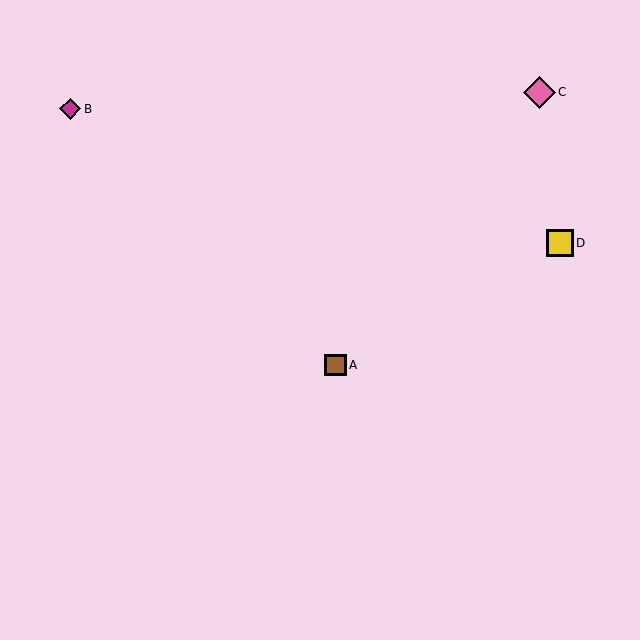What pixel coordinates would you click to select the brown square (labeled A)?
Click at (336, 365) to select the brown square A.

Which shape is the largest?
The pink diamond (labeled C) is the largest.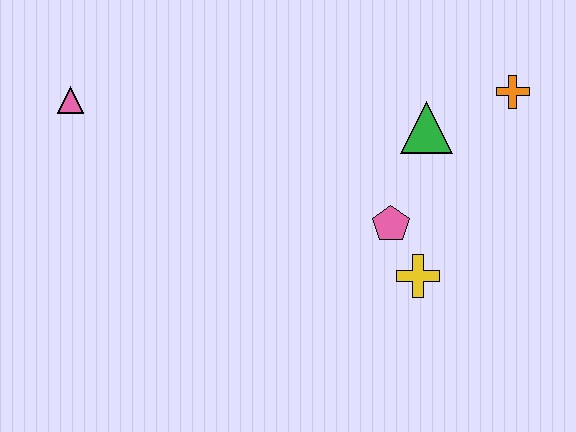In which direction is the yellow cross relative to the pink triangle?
The yellow cross is to the right of the pink triangle.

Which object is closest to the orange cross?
The green triangle is closest to the orange cross.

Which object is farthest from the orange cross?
The pink triangle is farthest from the orange cross.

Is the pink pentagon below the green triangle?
Yes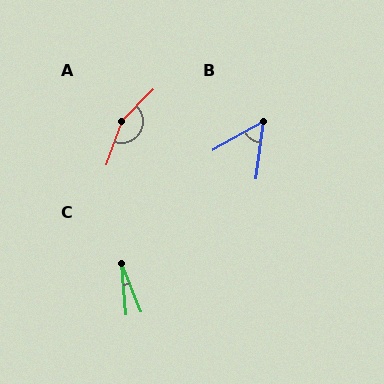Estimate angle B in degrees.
Approximately 53 degrees.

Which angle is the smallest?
C, at approximately 17 degrees.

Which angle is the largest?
A, at approximately 154 degrees.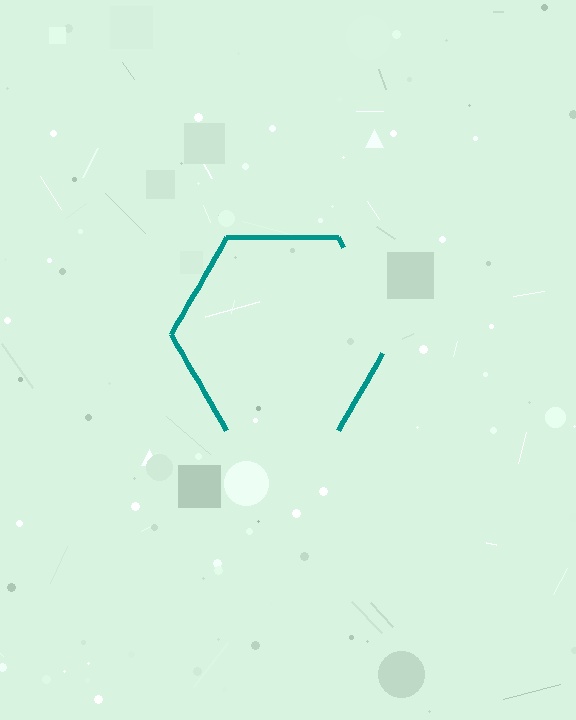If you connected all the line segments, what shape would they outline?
They would outline a hexagon.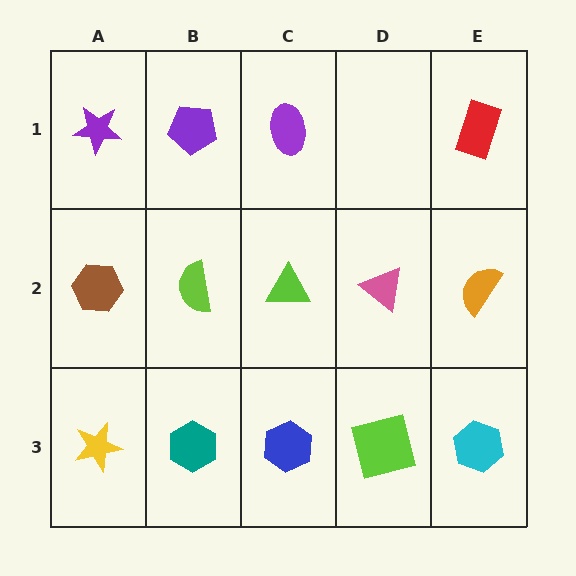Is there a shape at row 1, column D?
No, that cell is empty.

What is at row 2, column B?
A lime semicircle.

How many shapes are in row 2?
5 shapes.